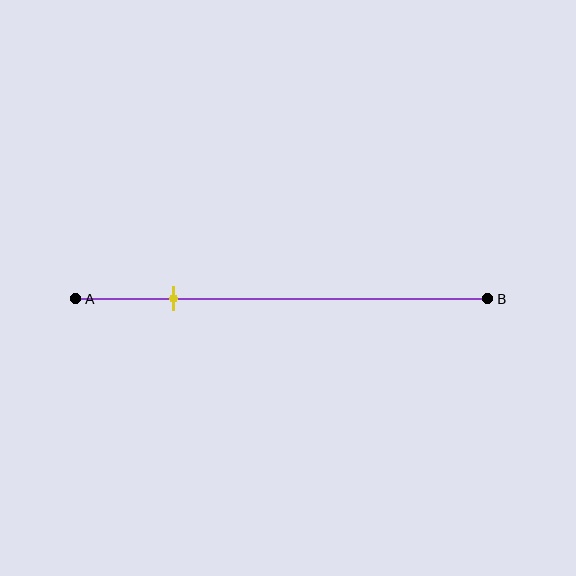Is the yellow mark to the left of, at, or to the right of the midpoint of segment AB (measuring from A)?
The yellow mark is to the left of the midpoint of segment AB.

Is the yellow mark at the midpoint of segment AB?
No, the mark is at about 25% from A, not at the 50% midpoint.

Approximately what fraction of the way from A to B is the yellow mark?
The yellow mark is approximately 25% of the way from A to B.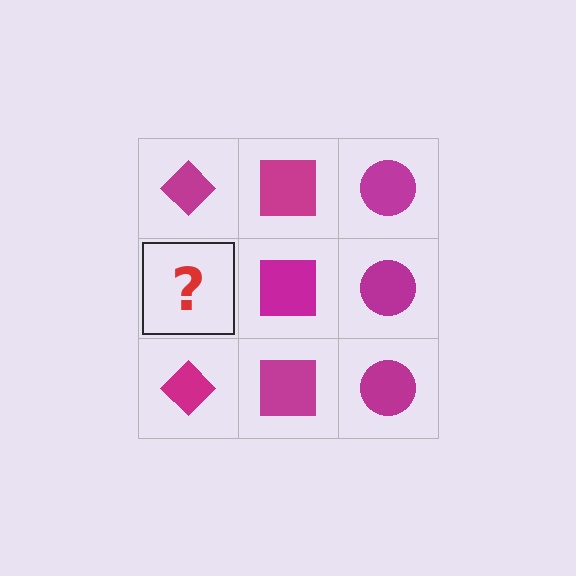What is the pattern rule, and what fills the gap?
The rule is that each column has a consistent shape. The gap should be filled with a magenta diamond.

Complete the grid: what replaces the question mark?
The question mark should be replaced with a magenta diamond.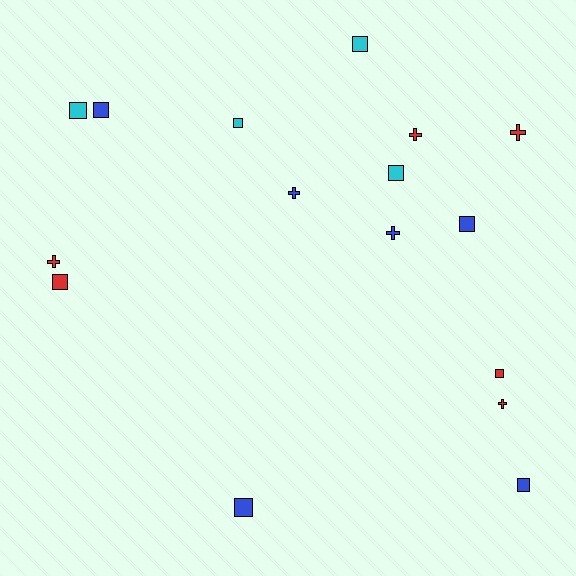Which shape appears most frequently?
Square, with 10 objects.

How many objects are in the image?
There are 16 objects.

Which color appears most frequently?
Blue, with 6 objects.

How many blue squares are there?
There are 4 blue squares.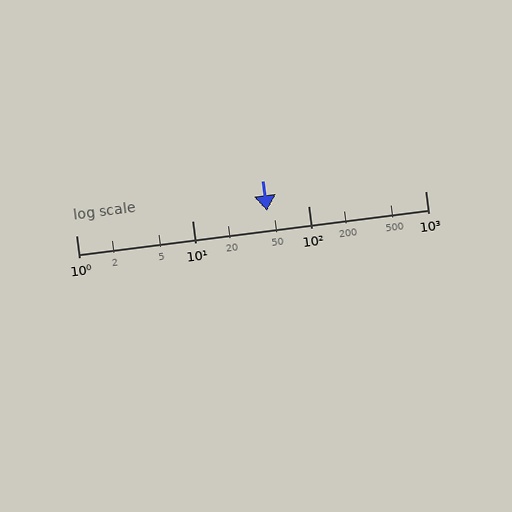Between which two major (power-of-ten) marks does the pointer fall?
The pointer is between 10 and 100.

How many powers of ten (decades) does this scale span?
The scale spans 3 decades, from 1 to 1000.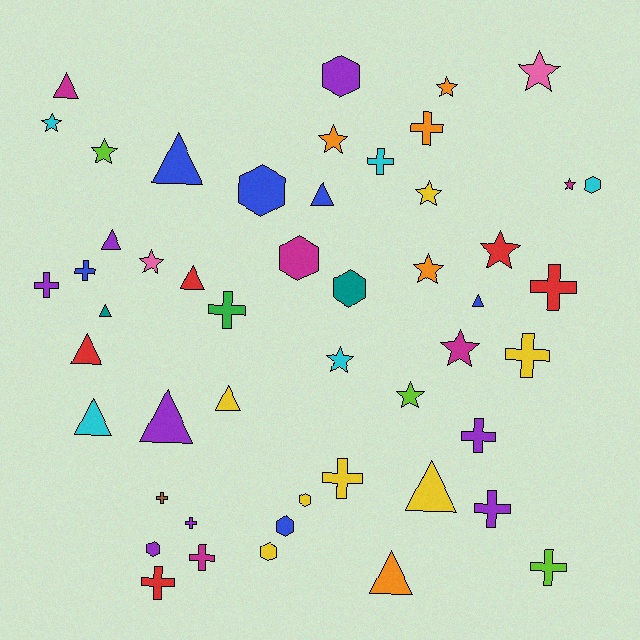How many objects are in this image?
There are 50 objects.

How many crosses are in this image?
There are 15 crosses.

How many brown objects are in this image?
There is 1 brown object.